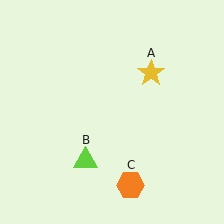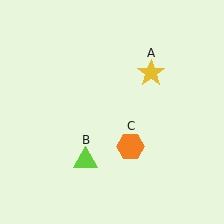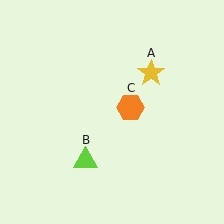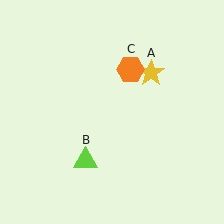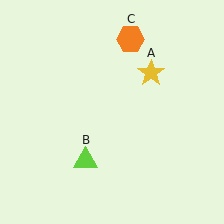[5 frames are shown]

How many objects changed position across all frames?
1 object changed position: orange hexagon (object C).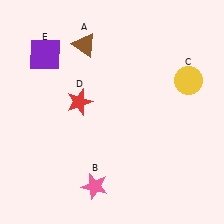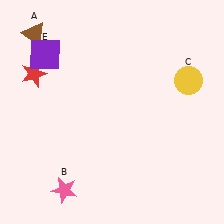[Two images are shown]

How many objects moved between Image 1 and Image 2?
3 objects moved between the two images.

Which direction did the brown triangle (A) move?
The brown triangle (A) moved left.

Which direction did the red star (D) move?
The red star (D) moved left.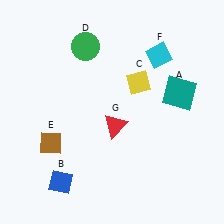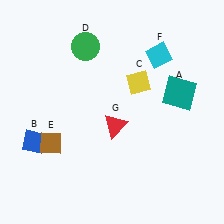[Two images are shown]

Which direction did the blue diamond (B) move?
The blue diamond (B) moved up.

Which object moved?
The blue diamond (B) moved up.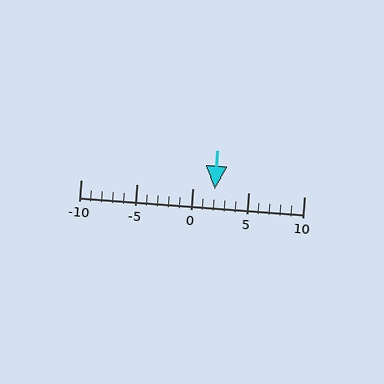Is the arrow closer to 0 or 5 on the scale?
The arrow is closer to 0.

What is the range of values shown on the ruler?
The ruler shows values from -10 to 10.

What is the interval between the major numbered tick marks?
The major tick marks are spaced 5 units apart.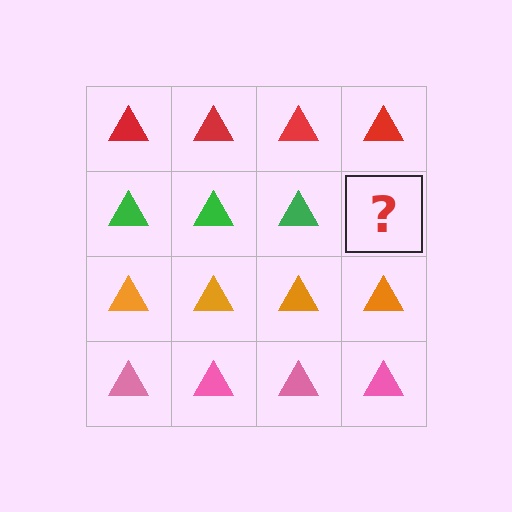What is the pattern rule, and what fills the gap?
The rule is that each row has a consistent color. The gap should be filled with a green triangle.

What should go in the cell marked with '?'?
The missing cell should contain a green triangle.